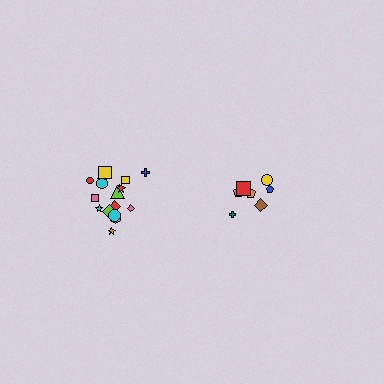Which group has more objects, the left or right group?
The left group.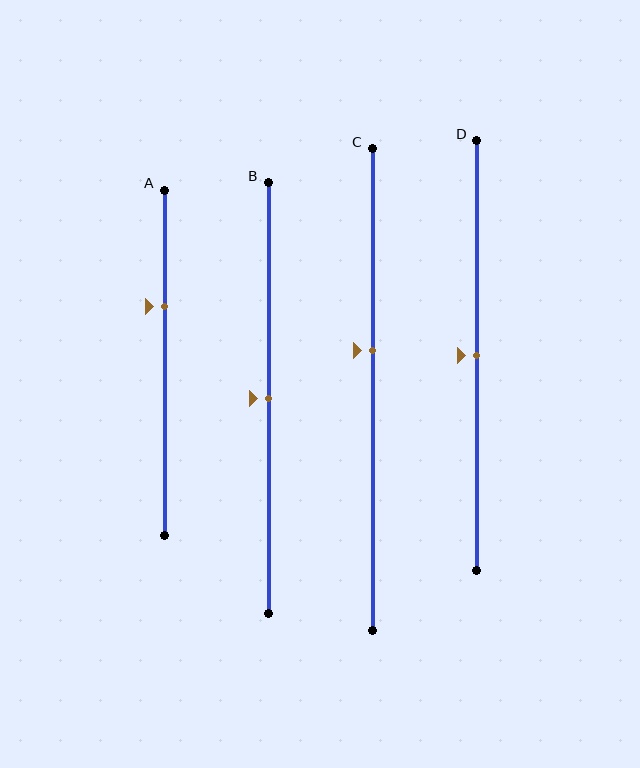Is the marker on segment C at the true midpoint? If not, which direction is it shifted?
No, the marker on segment C is shifted upward by about 8% of the segment length.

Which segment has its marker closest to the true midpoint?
Segment B has its marker closest to the true midpoint.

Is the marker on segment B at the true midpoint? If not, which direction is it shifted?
Yes, the marker on segment B is at the true midpoint.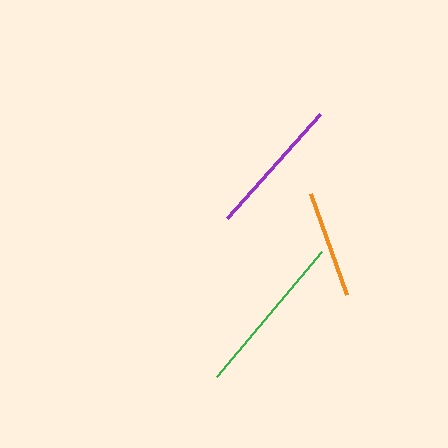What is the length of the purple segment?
The purple segment is approximately 140 pixels long.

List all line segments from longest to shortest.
From longest to shortest: green, purple, orange.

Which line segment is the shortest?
The orange line is the shortest at approximately 108 pixels.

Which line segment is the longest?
The green line is the longest at approximately 163 pixels.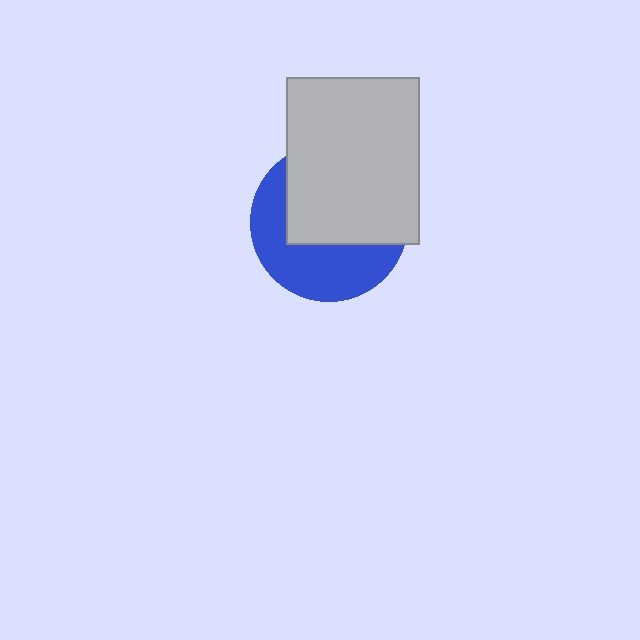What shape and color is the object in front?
The object in front is a light gray rectangle.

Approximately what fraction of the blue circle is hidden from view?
Roughly 56% of the blue circle is hidden behind the light gray rectangle.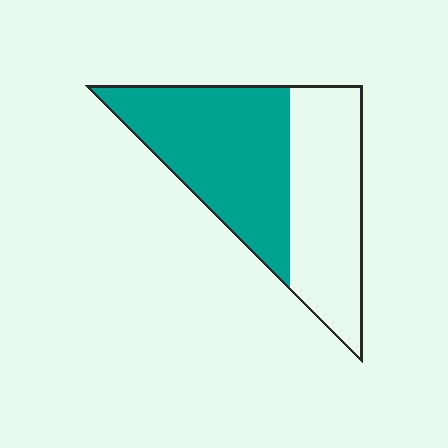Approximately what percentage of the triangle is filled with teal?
Approximately 55%.